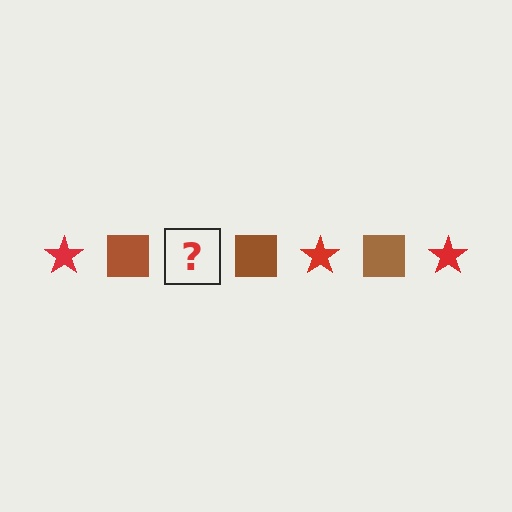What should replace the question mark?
The question mark should be replaced with a red star.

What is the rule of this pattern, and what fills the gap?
The rule is that the pattern alternates between red star and brown square. The gap should be filled with a red star.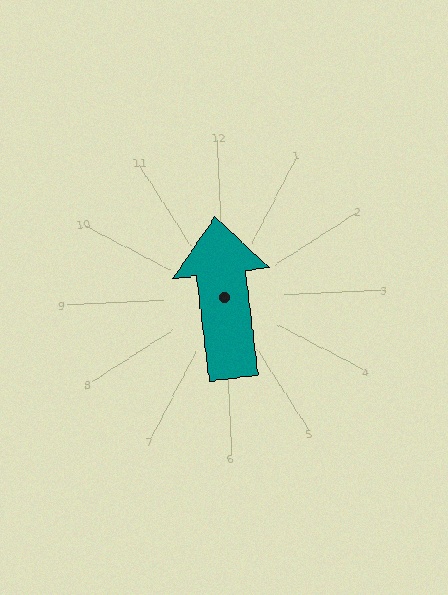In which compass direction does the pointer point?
North.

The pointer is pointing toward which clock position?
Roughly 12 o'clock.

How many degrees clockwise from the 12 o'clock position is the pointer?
Approximately 356 degrees.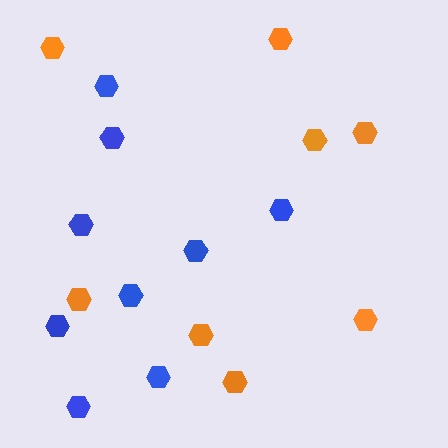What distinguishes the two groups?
There are 2 groups: one group of blue hexagons (9) and one group of orange hexagons (8).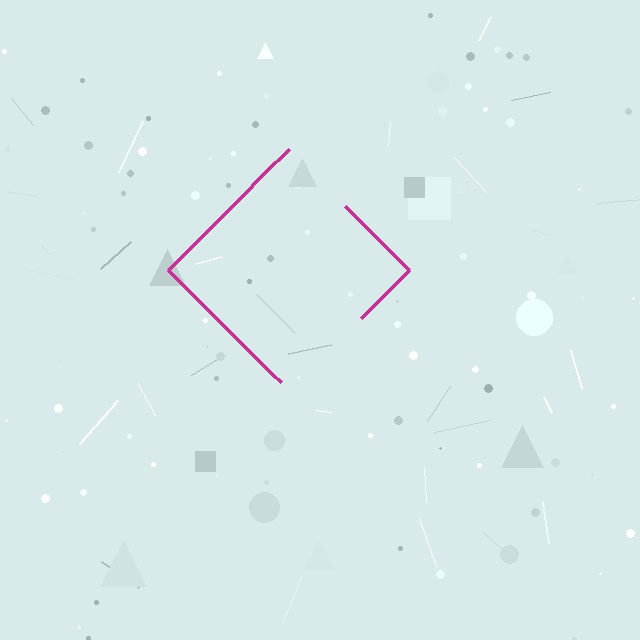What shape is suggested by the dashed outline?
The dashed outline suggests a diamond.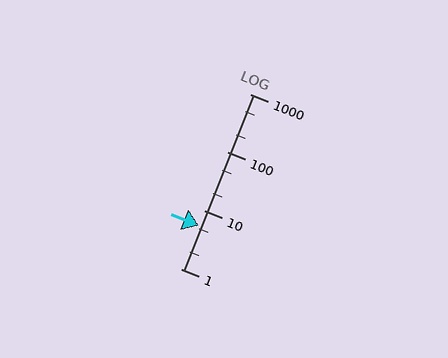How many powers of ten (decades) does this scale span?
The scale spans 3 decades, from 1 to 1000.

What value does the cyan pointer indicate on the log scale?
The pointer indicates approximately 5.5.